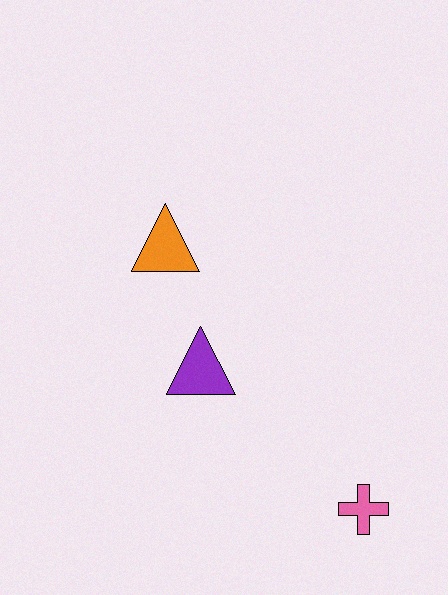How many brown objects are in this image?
There are no brown objects.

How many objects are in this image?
There are 3 objects.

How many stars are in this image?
There are no stars.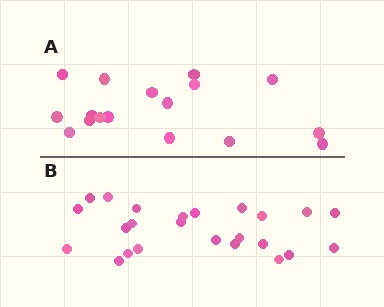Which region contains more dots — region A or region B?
Region B (the bottom region) has more dots.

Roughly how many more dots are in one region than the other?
Region B has roughly 8 or so more dots than region A.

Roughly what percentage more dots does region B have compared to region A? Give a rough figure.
About 40% more.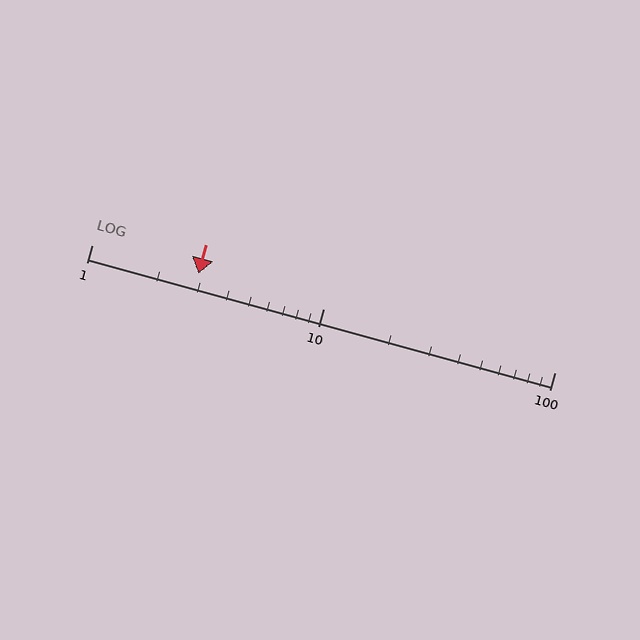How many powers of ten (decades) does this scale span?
The scale spans 2 decades, from 1 to 100.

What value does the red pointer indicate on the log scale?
The pointer indicates approximately 2.9.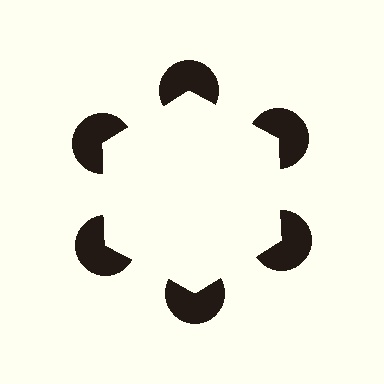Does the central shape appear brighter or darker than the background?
It typically appears slightly brighter than the background, even though no actual brightness change is drawn.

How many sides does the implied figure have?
6 sides.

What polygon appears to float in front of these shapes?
An illusory hexagon — its edges are inferred from the aligned wedge cuts in the pac-man discs, not physically drawn.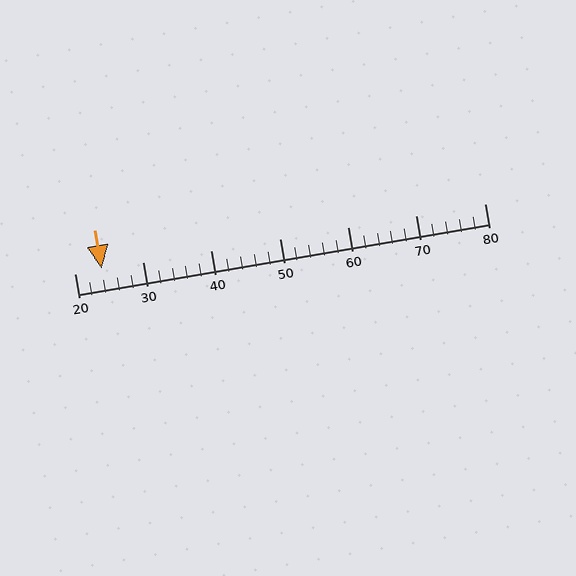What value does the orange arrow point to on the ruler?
The orange arrow points to approximately 24.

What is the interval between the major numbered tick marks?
The major tick marks are spaced 10 units apart.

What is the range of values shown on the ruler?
The ruler shows values from 20 to 80.